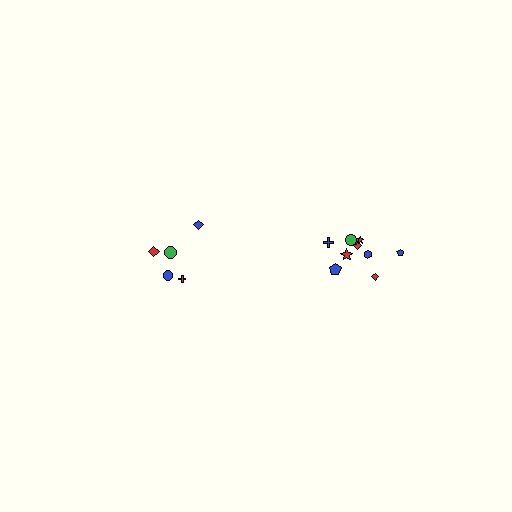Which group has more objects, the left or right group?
The right group.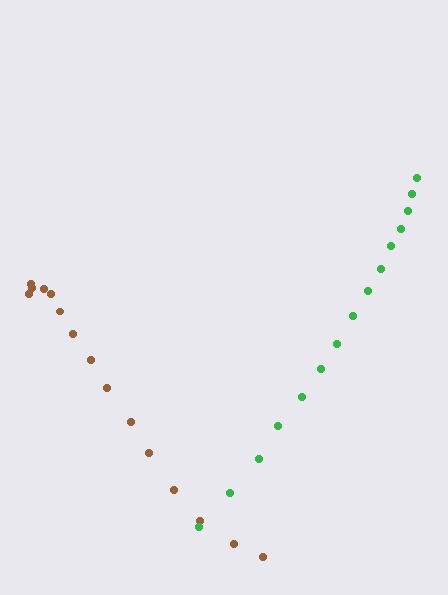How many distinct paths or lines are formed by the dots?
There are 2 distinct paths.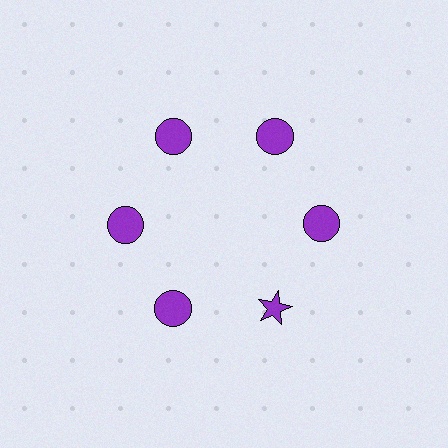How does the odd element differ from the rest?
It has a different shape: star instead of circle.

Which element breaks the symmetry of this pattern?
The purple star at roughly the 5 o'clock position breaks the symmetry. All other shapes are purple circles.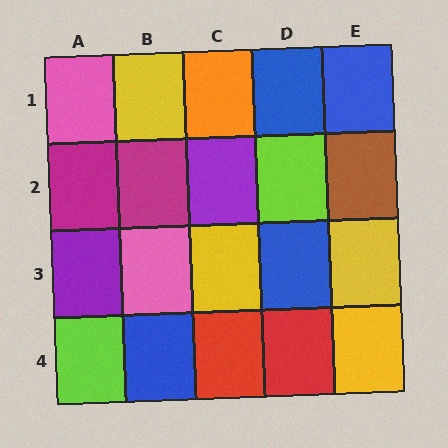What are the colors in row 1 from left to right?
Pink, yellow, orange, blue, blue.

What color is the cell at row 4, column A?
Lime.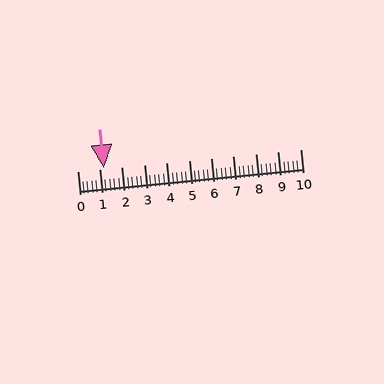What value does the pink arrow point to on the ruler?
The pink arrow points to approximately 1.2.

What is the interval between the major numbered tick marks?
The major tick marks are spaced 1 units apart.